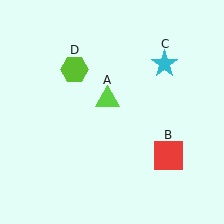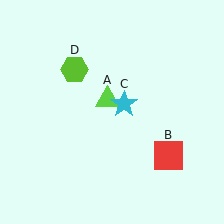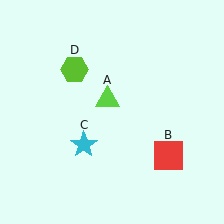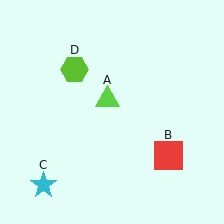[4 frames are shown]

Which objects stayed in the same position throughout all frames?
Lime triangle (object A) and red square (object B) and lime hexagon (object D) remained stationary.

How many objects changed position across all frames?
1 object changed position: cyan star (object C).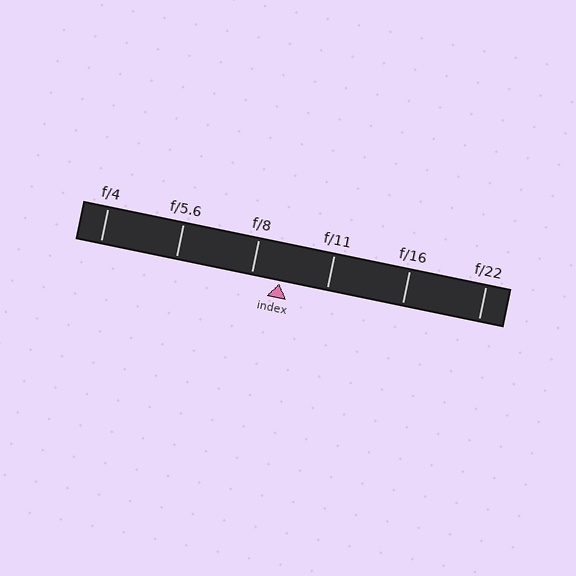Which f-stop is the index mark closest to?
The index mark is closest to f/8.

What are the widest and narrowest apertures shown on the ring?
The widest aperture shown is f/4 and the narrowest is f/22.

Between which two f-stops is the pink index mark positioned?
The index mark is between f/8 and f/11.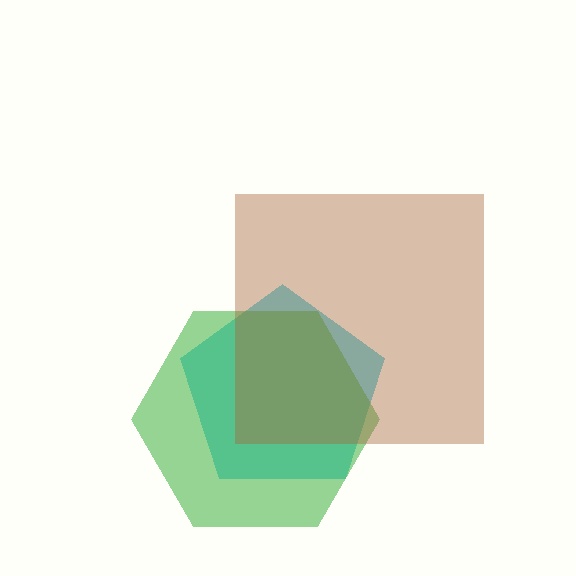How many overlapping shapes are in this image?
There are 3 overlapping shapes in the image.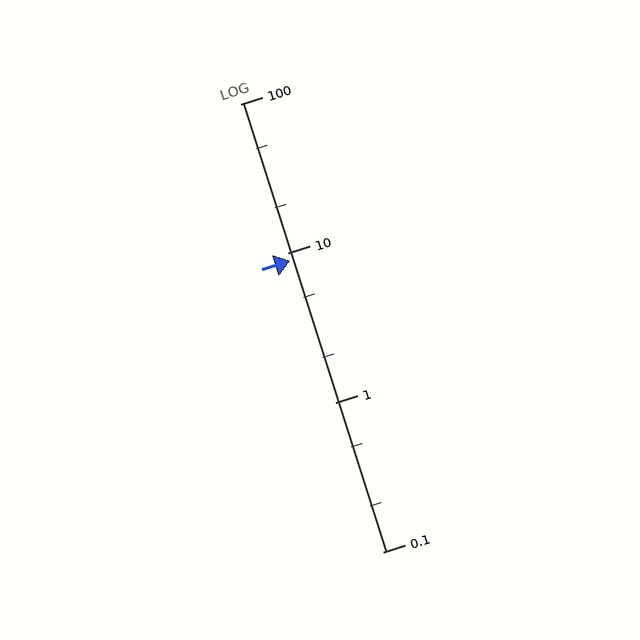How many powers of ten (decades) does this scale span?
The scale spans 3 decades, from 0.1 to 100.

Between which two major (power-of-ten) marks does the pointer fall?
The pointer is between 1 and 10.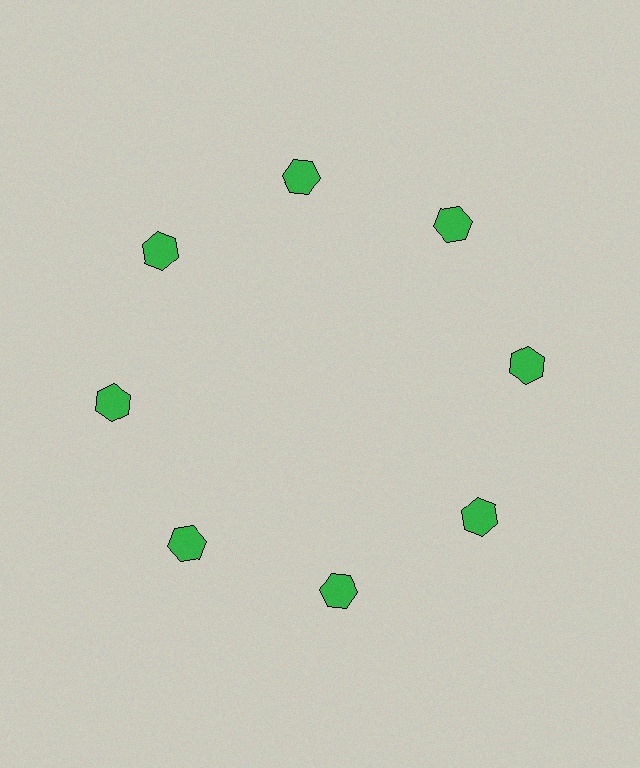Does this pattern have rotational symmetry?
Yes, this pattern has 8-fold rotational symmetry. It looks the same after rotating 45 degrees around the center.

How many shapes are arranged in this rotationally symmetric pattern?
There are 8 shapes, arranged in 8 groups of 1.